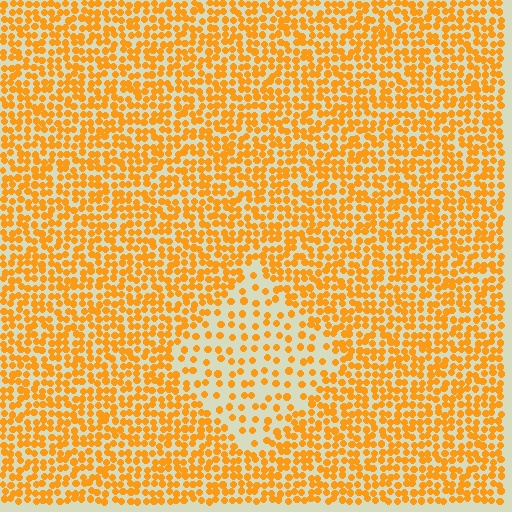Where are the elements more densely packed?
The elements are more densely packed outside the diamond boundary.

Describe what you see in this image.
The image contains small orange elements arranged at two different densities. A diamond-shaped region is visible where the elements are less densely packed than the surrounding area.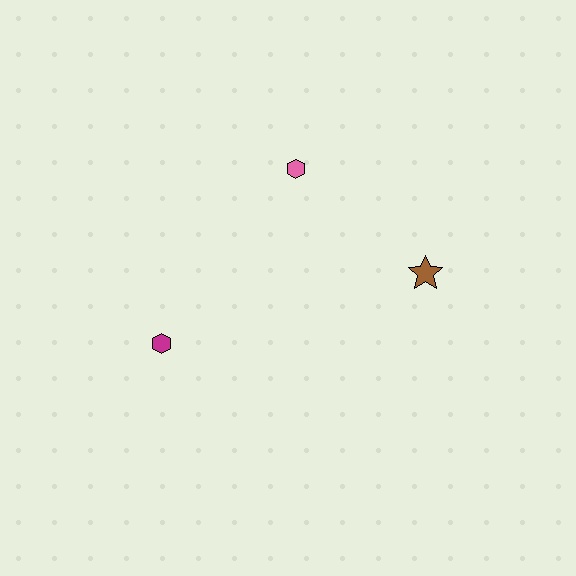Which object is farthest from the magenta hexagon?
The brown star is farthest from the magenta hexagon.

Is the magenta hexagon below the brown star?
Yes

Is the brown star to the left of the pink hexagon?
No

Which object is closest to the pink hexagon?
The brown star is closest to the pink hexagon.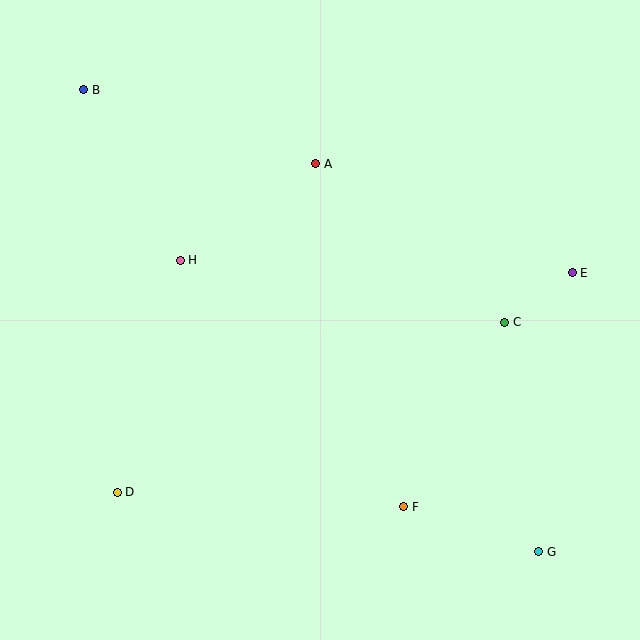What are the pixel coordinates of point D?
Point D is at (117, 492).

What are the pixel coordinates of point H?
Point H is at (180, 260).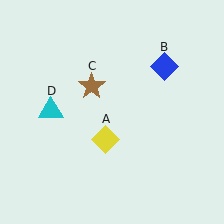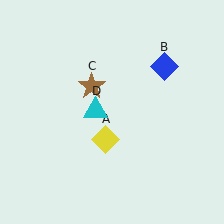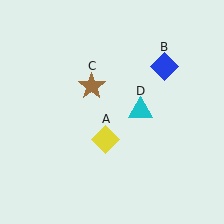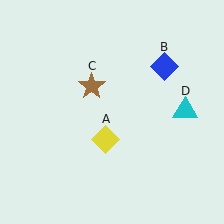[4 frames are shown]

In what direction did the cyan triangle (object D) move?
The cyan triangle (object D) moved right.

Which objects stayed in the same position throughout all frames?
Yellow diamond (object A) and blue diamond (object B) and brown star (object C) remained stationary.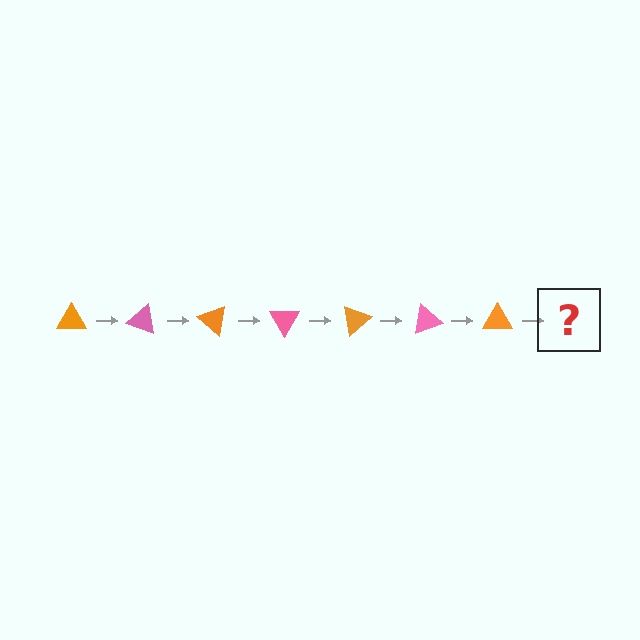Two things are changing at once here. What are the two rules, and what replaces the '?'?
The two rules are that it rotates 20 degrees each step and the color cycles through orange and pink. The '?' should be a pink triangle, rotated 140 degrees from the start.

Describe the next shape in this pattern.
It should be a pink triangle, rotated 140 degrees from the start.